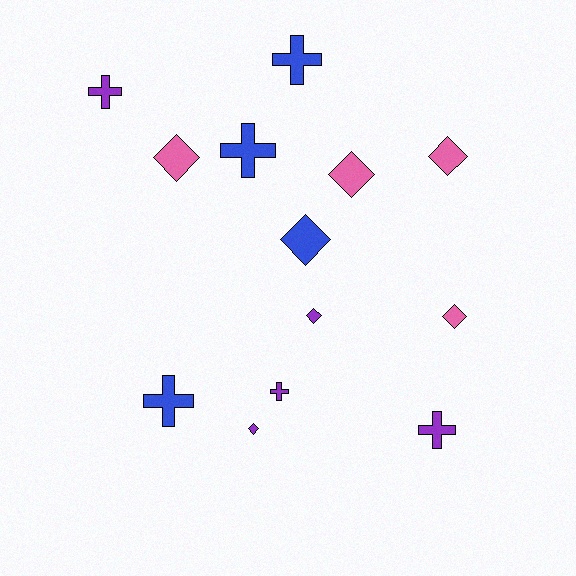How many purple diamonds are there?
There are 2 purple diamonds.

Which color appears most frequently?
Purple, with 5 objects.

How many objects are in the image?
There are 13 objects.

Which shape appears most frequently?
Diamond, with 7 objects.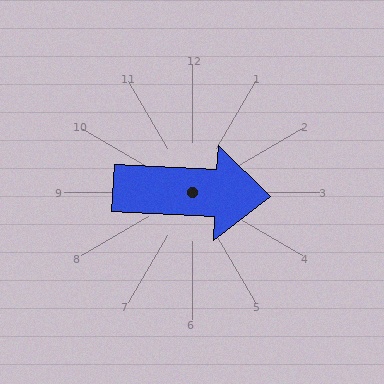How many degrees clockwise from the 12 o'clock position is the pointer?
Approximately 93 degrees.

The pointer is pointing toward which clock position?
Roughly 3 o'clock.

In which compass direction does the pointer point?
East.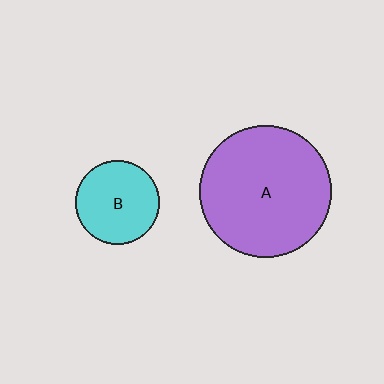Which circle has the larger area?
Circle A (purple).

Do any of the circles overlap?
No, none of the circles overlap.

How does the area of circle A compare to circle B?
Approximately 2.5 times.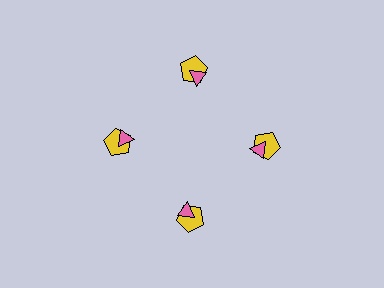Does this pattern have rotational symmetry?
Yes, this pattern has 4-fold rotational symmetry. It looks the same after rotating 90 degrees around the center.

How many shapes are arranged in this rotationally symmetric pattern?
There are 8 shapes, arranged in 4 groups of 2.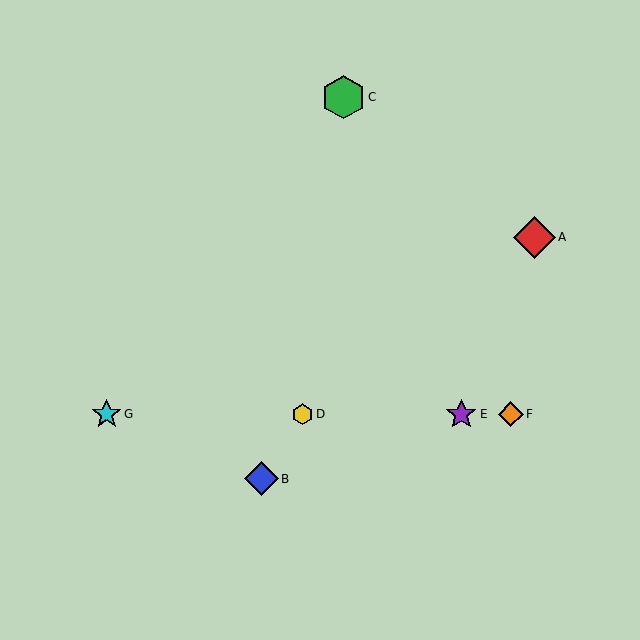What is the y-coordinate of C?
Object C is at y≈97.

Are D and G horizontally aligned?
Yes, both are at y≈414.